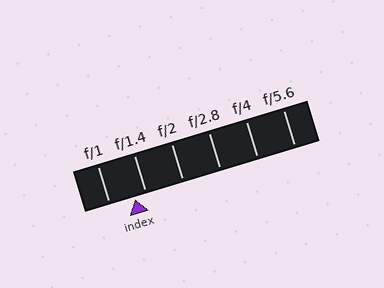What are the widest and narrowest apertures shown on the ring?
The widest aperture shown is f/1 and the narrowest is f/5.6.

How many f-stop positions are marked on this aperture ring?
There are 6 f-stop positions marked.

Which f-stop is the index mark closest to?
The index mark is closest to f/1.4.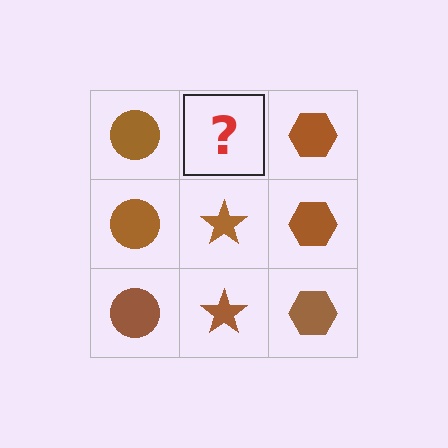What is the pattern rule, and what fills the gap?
The rule is that each column has a consistent shape. The gap should be filled with a brown star.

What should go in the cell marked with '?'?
The missing cell should contain a brown star.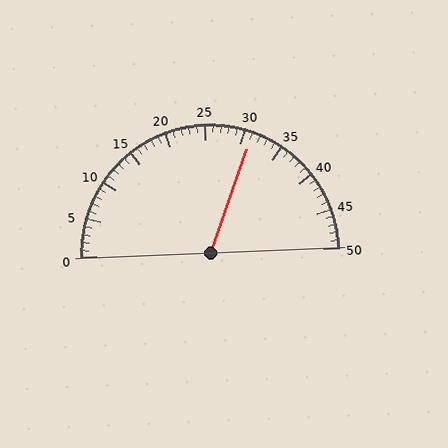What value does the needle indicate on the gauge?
The needle indicates approximately 31.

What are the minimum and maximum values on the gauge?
The gauge ranges from 0 to 50.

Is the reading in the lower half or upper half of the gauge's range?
The reading is in the upper half of the range (0 to 50).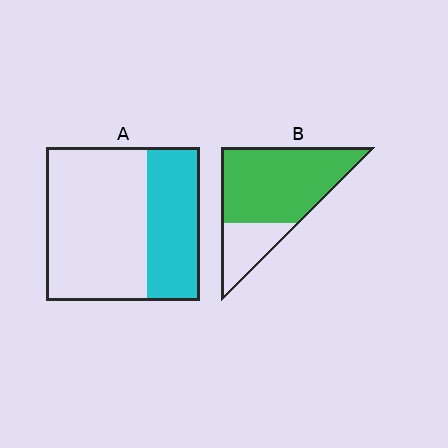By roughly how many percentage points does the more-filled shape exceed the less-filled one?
By roughly 40 percentage points (B over A).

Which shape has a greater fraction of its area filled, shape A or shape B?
Shape B.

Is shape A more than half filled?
No.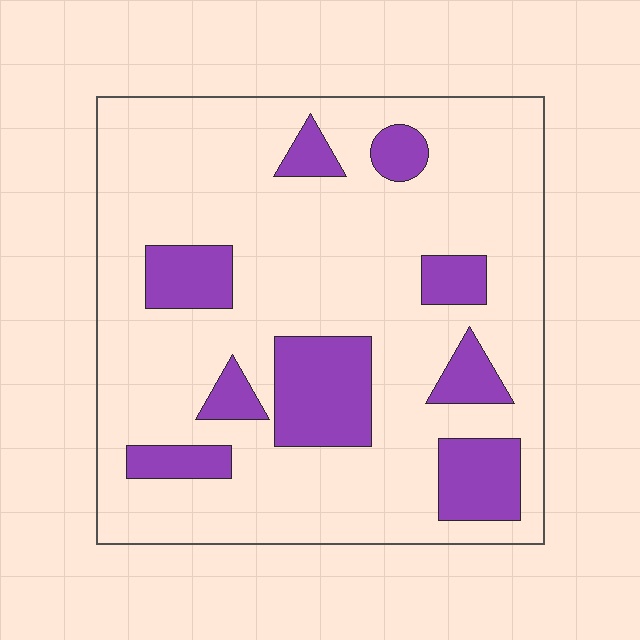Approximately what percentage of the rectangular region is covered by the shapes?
Approximately 20%.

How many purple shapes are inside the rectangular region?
9.